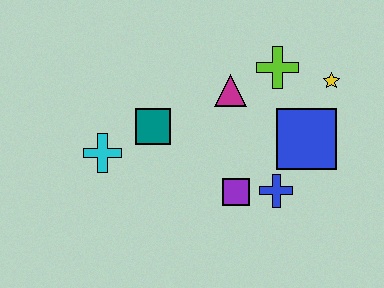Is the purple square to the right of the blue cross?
No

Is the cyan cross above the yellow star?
No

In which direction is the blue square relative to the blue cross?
The blue square is above the blue cross.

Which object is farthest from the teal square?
The yellow star is farthest from the teal square.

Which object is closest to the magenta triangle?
The lime cross is closest to the magenta triangle.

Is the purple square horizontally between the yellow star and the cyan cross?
Yes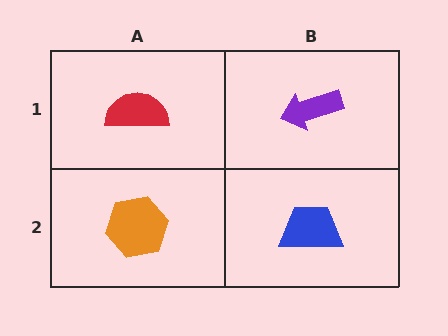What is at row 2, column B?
A blue trapezoid.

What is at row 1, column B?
A purple arrow.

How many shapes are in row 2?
2 shapes.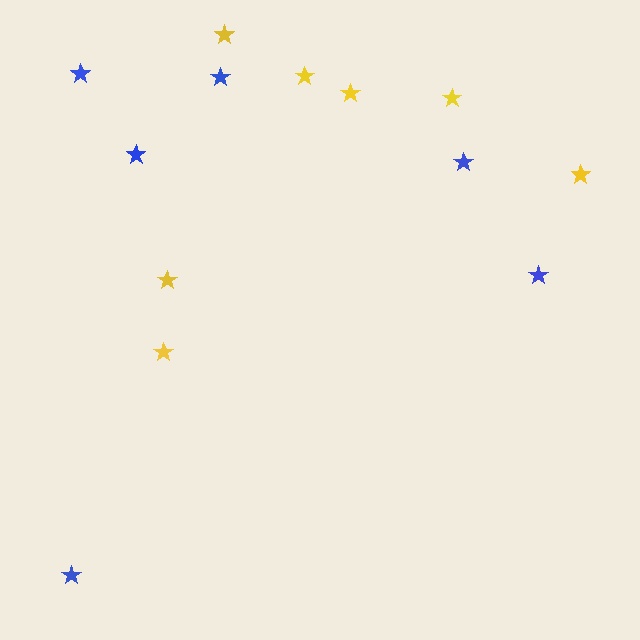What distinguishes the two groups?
There are 2 groups: one group of yellow stars (7) and one group of blue stars (6).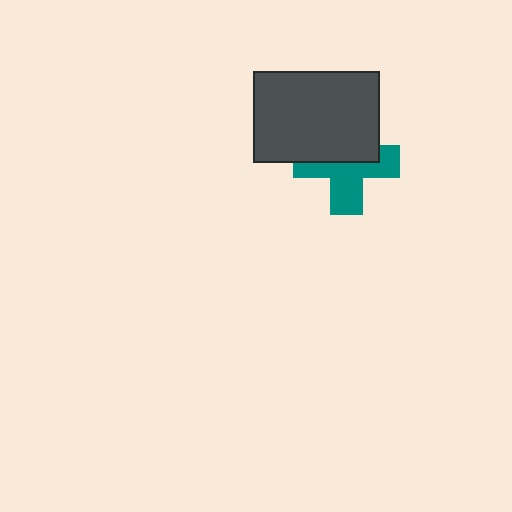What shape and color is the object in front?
The object in front is a dark gray rectangle.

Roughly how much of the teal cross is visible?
About half of it is visible (roughly 52%).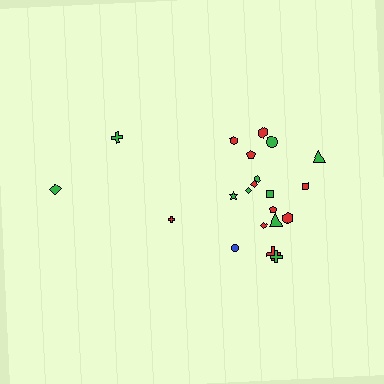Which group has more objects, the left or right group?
The right group.